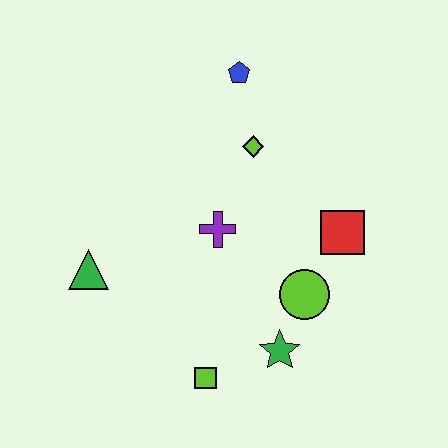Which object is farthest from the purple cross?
The blue pentagon is farthest from the purple cross.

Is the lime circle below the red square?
Yes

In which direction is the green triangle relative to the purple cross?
The green triangle is to the left of the purple cross.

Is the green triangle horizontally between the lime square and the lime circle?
No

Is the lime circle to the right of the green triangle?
Yes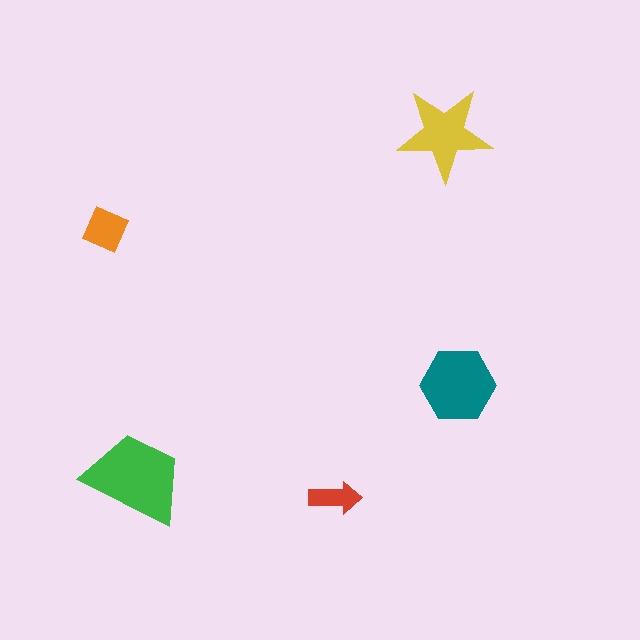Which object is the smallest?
The red arrow.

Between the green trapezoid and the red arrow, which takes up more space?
The green trapezoid.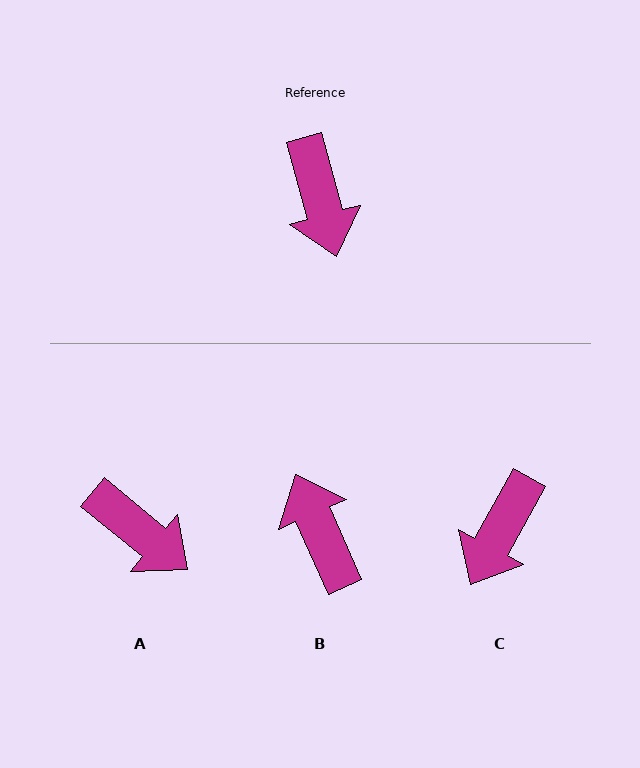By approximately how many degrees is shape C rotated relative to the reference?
Approximately 44 degrees clockwise.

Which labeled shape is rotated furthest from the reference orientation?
B, about 171 degrees away.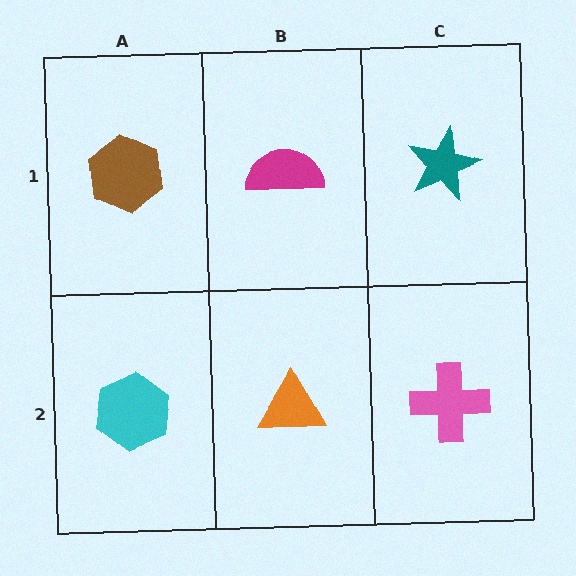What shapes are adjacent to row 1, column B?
An orange triangle (row 2, column B), a brown hexagon (row 1, column A), a teal star (row 1, column C).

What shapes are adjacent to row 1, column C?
A pink cross (row 2, column C), a magenta semicircle (row 1, column B).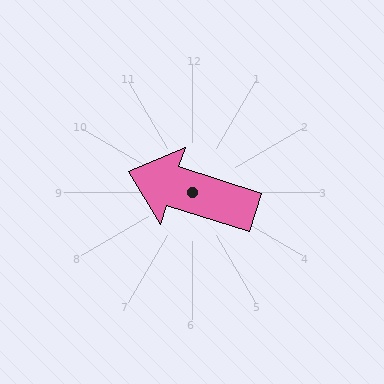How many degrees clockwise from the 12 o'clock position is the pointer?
Approximately 288 degrees.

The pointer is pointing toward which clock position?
Roughly 10 o'clock.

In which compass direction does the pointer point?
West.